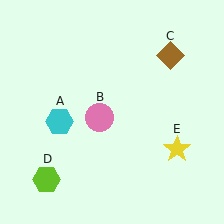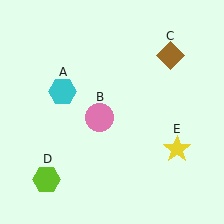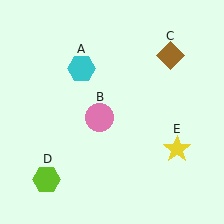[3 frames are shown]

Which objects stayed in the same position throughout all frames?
Pink circle (object B) and brown diamond (object C) and lime hexagon (object D) and yellow star (object E) remained stationary.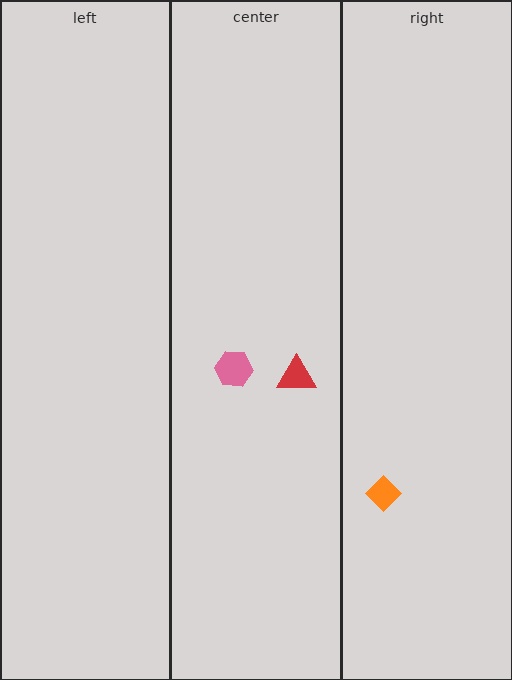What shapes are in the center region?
The pink hexagon, the red triangle.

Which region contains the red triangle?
The center region.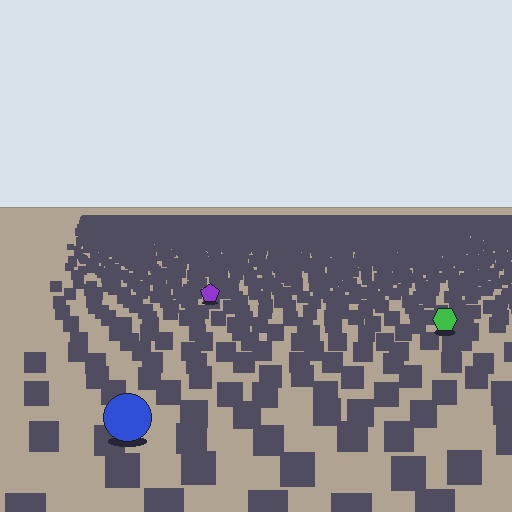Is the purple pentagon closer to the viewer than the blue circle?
No. The blue circle is closer — you can tell from the texture gradient: the ground texture is coarser near it.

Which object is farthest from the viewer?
The purple pentagon is farthest from the viewer. It appears smaller and the ground texture around it is denser.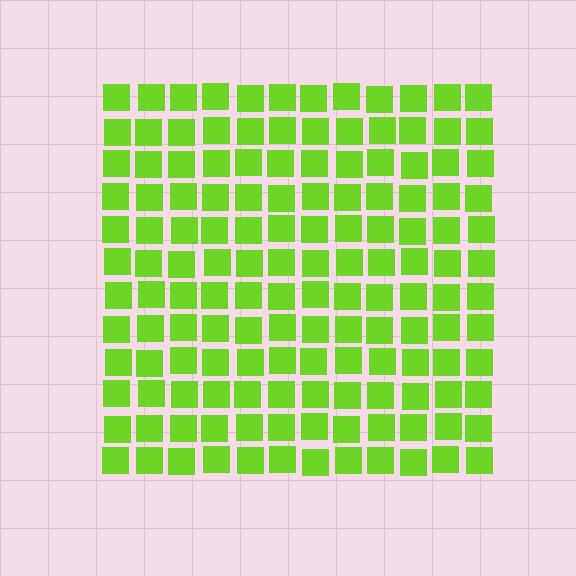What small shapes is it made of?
It is made of small squares.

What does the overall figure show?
The overall figure shows a square.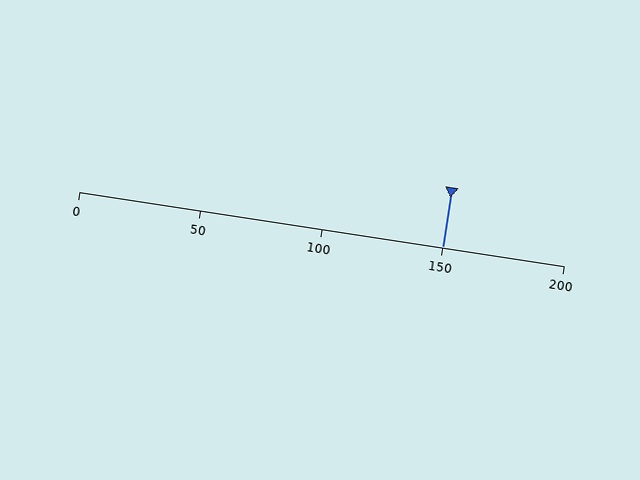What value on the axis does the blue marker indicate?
The marker indicates approximately 150.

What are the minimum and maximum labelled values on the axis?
The axis runs from 0 to 200.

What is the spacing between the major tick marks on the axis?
The major ticks are spaced 50 apart.